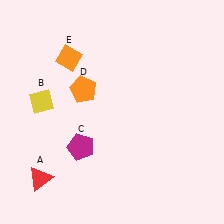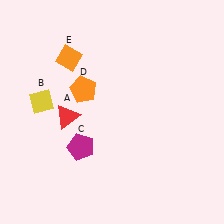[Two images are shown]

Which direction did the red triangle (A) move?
The red triangle (A) moved up.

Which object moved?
The red triangle (A) moved up.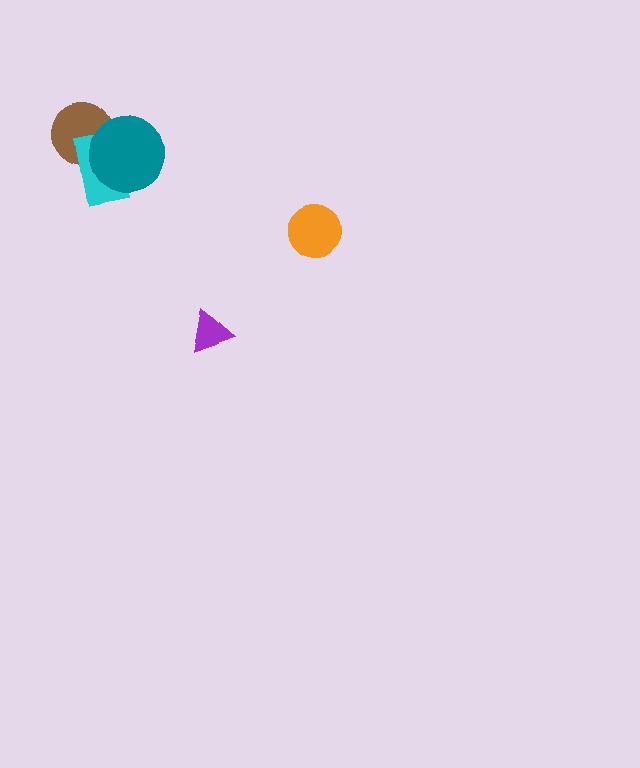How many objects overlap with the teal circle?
2 objects overlap with the teal circle.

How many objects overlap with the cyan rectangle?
2 objects overlap with the cyan rectangle.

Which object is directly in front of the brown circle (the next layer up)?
The cyan rectangle is directly in front of the brown circle.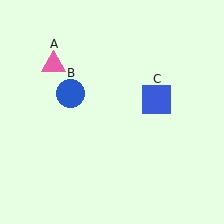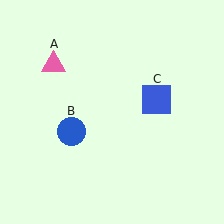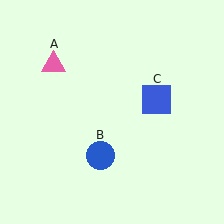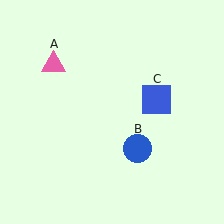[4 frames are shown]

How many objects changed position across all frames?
1 object changed position: blue circle (object B).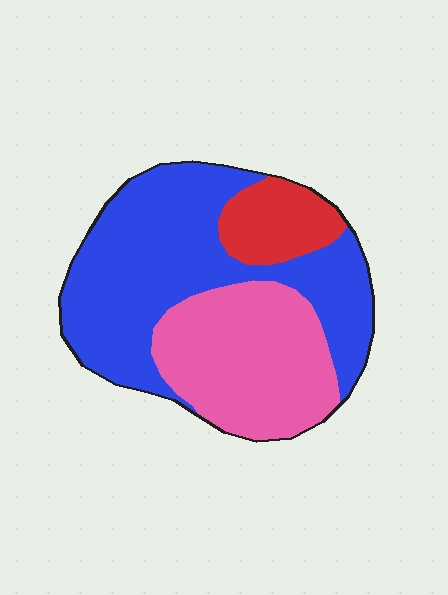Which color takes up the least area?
Red, at roughly 10%.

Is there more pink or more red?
Pink.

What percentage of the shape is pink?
Pink takes up about one third (1/3) of the shape.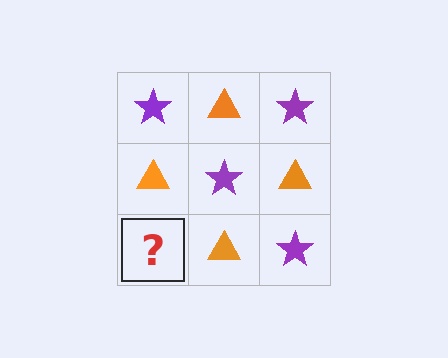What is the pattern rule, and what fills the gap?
The rule is that it alternates purple star and orange triangle in a checkerboard pattern. The gap should be filled with a purple star.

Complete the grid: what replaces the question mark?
The question mark should be replaced with a purple star.